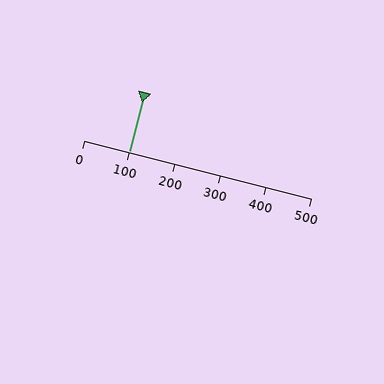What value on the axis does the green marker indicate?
The marker indicates approximately 100.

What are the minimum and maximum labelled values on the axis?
The axis runs from 0 to 500.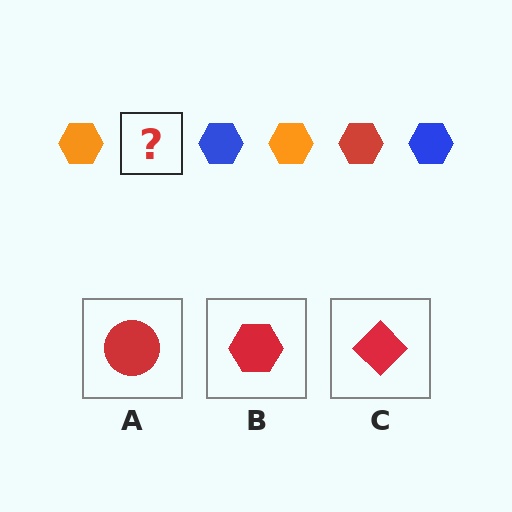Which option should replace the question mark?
Option B.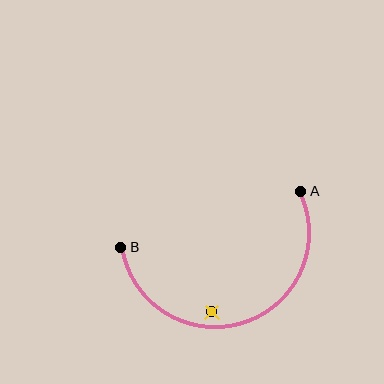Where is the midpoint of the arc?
The arc midpoint is the point on the curve farthest from the straight line joining A and B. It sits below that line.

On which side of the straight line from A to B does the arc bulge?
The arc bulges below the straight line connecting A and B.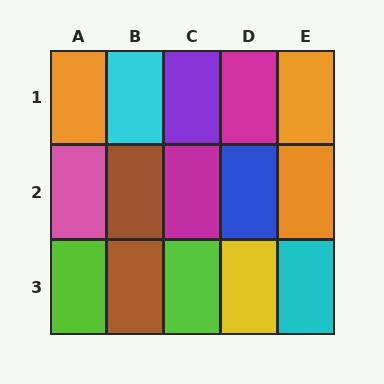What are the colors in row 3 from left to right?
Lime, brown, lime, yellow, cyan.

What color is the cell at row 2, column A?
Pink.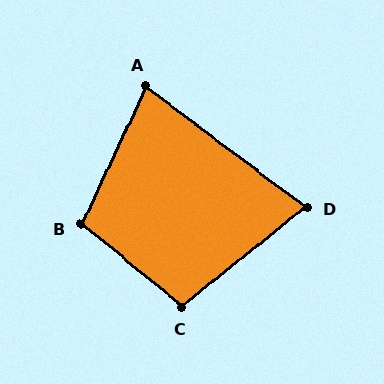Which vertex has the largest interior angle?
B, at approximately 104 degrees.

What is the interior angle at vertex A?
Approximately 78 degrees (acute).